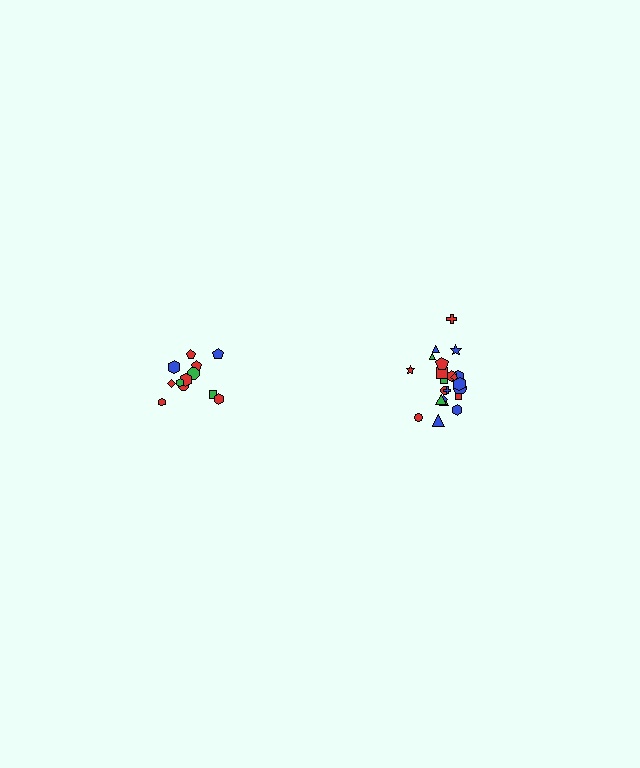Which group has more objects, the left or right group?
The right group.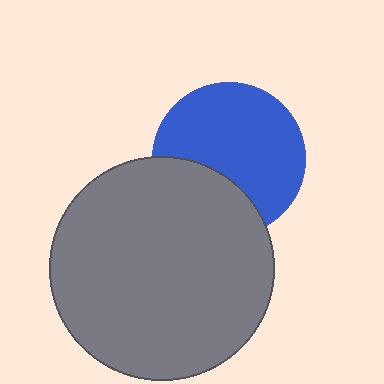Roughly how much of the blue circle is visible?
Most of it is visible (roughly 69%).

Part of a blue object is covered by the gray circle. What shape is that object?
It is a circle.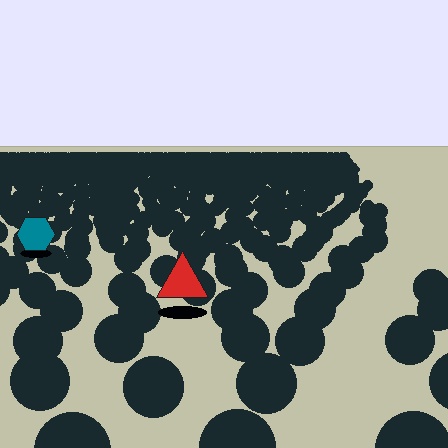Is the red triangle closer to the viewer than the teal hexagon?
Yes. The red triangle is closer — you can tell from the texture gradient: the ground texture is coarser near it.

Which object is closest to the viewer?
The red triangle is closest. The texture marks near it are larger and more spread out.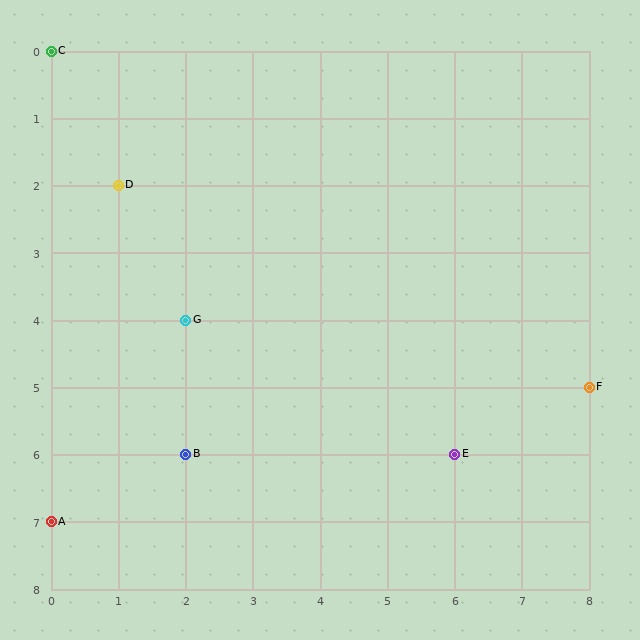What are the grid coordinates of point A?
Point A is at grid coordinates (0, 7).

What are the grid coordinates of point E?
Point E is at grid coordinates (6, 6).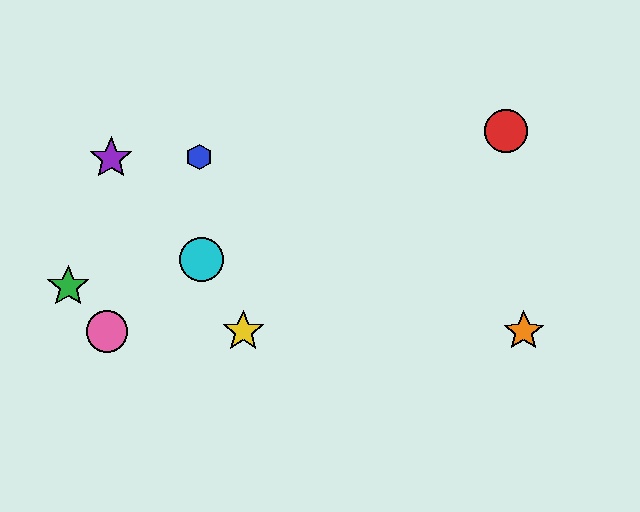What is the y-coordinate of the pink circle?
The pink circle is at y≈331.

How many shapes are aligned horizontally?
3 shapes (the yellow star, the orange star, the pink circle) are aligned horizontally.